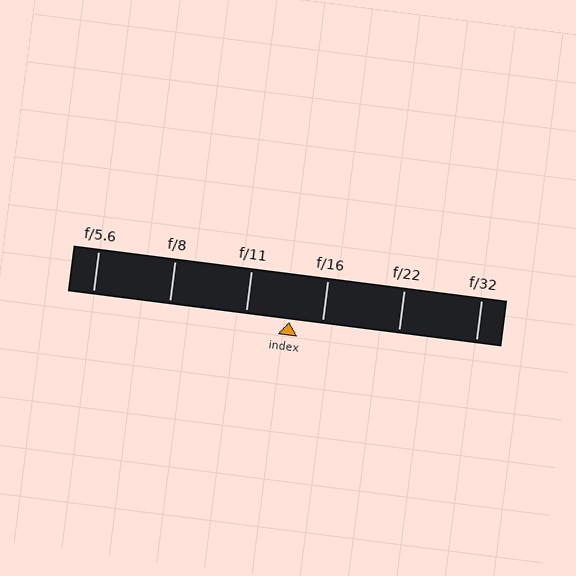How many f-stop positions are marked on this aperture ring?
There are 6 f-stop positions marked.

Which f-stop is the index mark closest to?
The index mark is closest to f/16.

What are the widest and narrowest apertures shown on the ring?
The widest aperture shown is f/5.6 and the narrowest is f/32.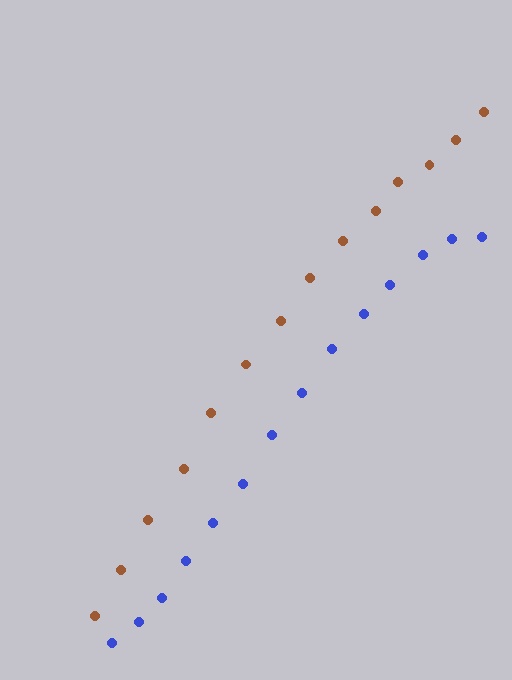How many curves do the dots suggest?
There are 2 distinct paths.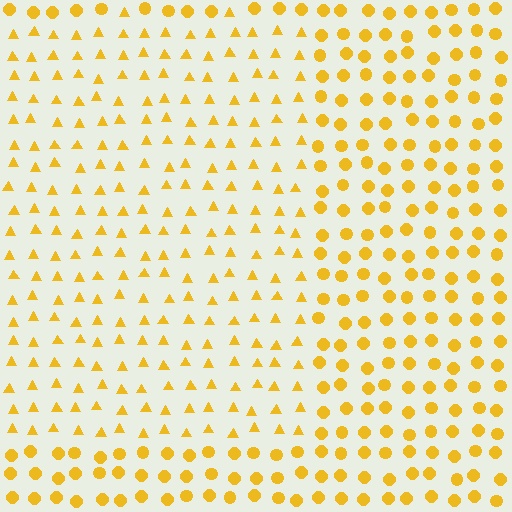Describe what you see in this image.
The image is filled with small yellow elements arranged in a uniform grid. A rectangle-shaped region contains triangles, while the surrounding area contains circles. The boundary is defined purely by the change in element shape.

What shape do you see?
I see a rectangle.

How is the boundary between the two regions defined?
The boundary is defined by a change in element shape: triangles inside vs. circles outside. All elements share the same color and spacing.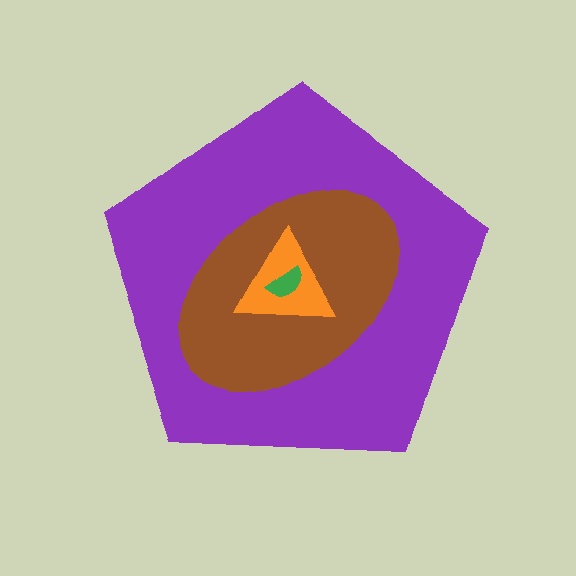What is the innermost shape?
The green semicircle.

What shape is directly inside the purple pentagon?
The brown ellipse.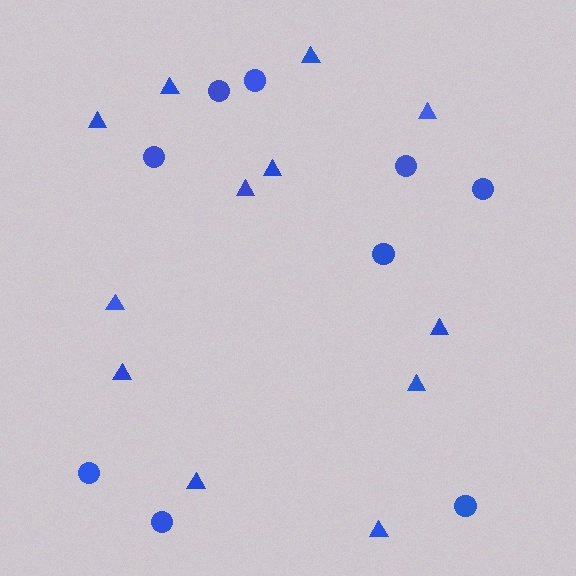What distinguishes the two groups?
There are 2 groups: one group of circles (9) and one group of triangles (12).